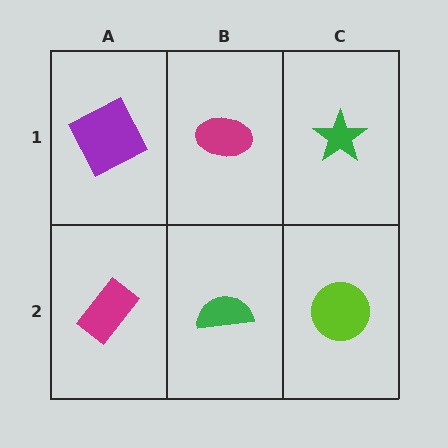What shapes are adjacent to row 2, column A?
A purple square (row 1, column A), a green semicircle (row 2, column B).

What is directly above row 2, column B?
A magenta ellipse.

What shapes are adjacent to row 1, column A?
A magenta rectangle (row 2, column A), a magenta ellipse (row 1, column B).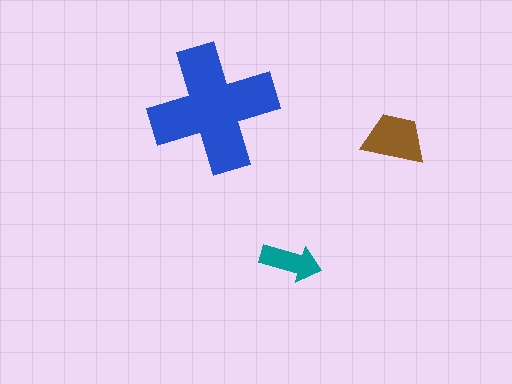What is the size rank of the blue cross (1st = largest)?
1st.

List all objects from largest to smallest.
The blue cross, the brown trapezoid, the teal arrow.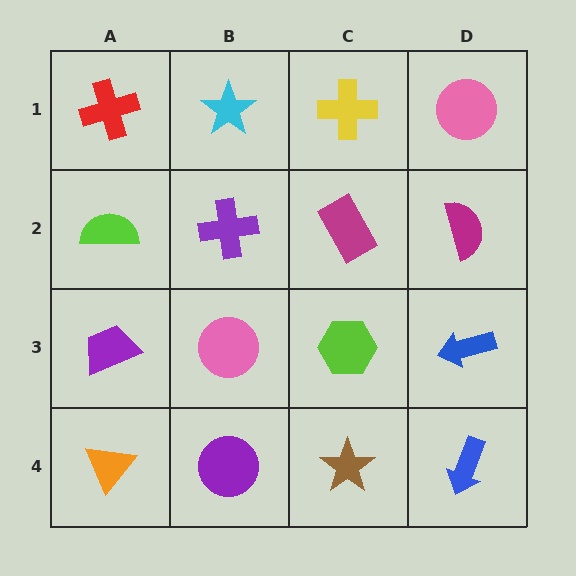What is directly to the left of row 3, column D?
A lime hexagon.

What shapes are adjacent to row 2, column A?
A red cross (row 1, column A), a purple trapezoid (row 3, column A), a purple cross (row 2, column B).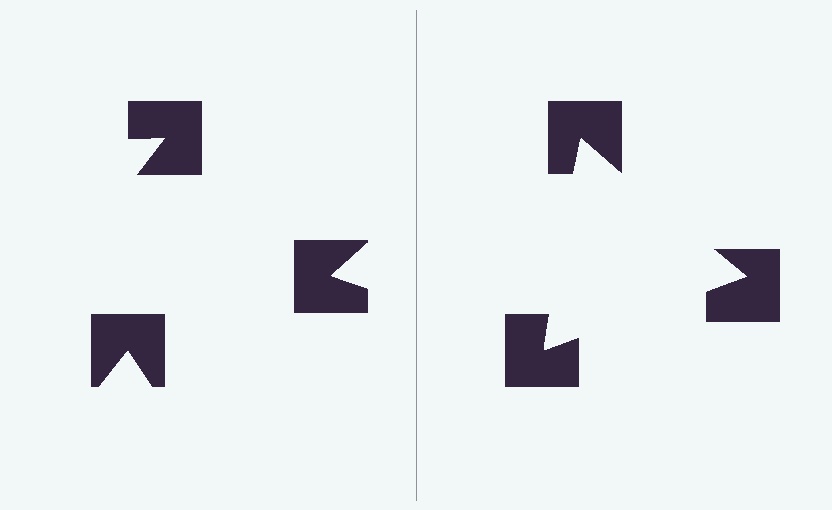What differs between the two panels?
The notched squares are positioned identically on both sides; only the wedge orientations differ. On the right they align to a triangle; on the left they are misaligned.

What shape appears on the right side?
An illusory triangle.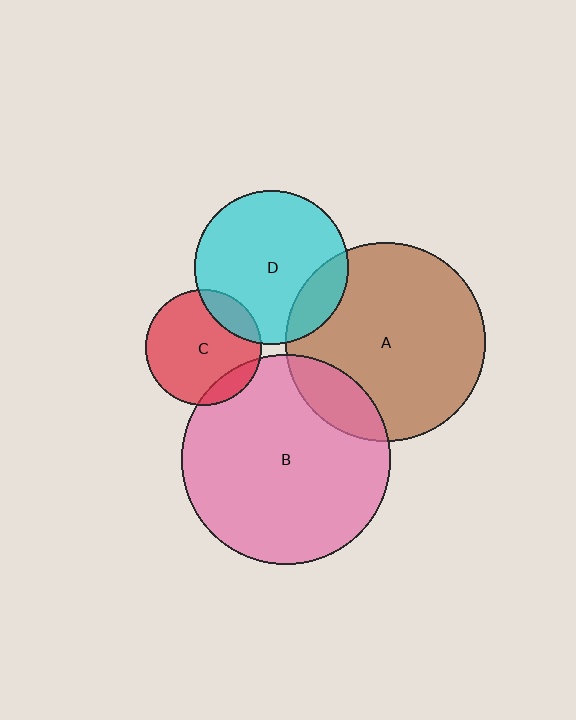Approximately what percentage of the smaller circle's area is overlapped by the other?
Approximately 15%.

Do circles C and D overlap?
Yes.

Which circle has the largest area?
Circle B (pink).